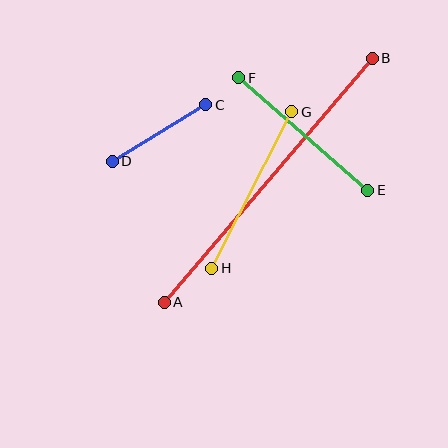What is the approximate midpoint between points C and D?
The midpoint is at approximately (159, 133) pixels.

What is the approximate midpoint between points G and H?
The midpoint is at approximately (252, 190) pixels.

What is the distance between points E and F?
The distance is approximately 171 pixels.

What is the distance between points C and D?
The distance is approximately 109 pixels.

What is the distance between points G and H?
The distance is approximately 176 pixels.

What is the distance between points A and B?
The distance is approximately 320 pixels.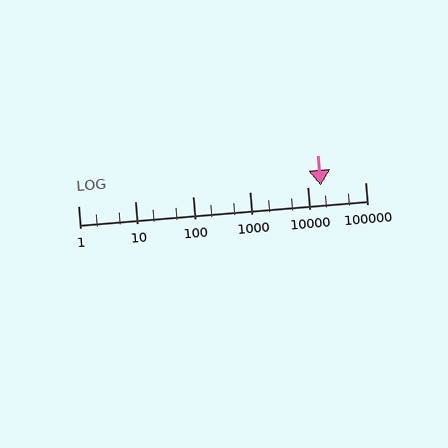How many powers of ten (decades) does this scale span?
The scale spans 5 decades, from 1 to 100000.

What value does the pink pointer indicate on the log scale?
The pointer indicates approximately 17000.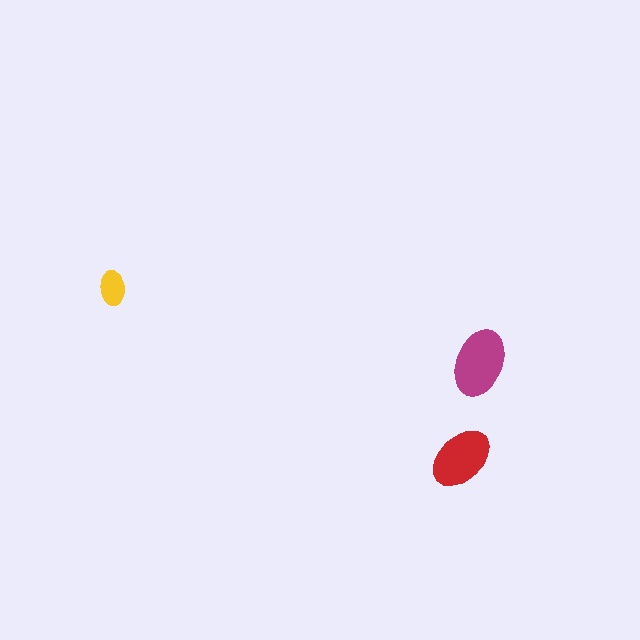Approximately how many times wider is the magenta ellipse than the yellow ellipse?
About 2 times wider.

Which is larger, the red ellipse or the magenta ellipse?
The magenta one.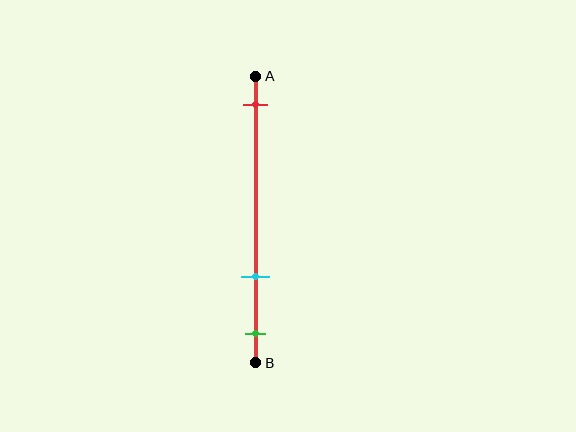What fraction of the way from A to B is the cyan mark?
The cyan mark is approximately 70% (0.7) of the way from A to B.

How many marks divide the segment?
There are 3 marks dividing the segment.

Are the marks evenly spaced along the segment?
No, the marks are not evenly spaced.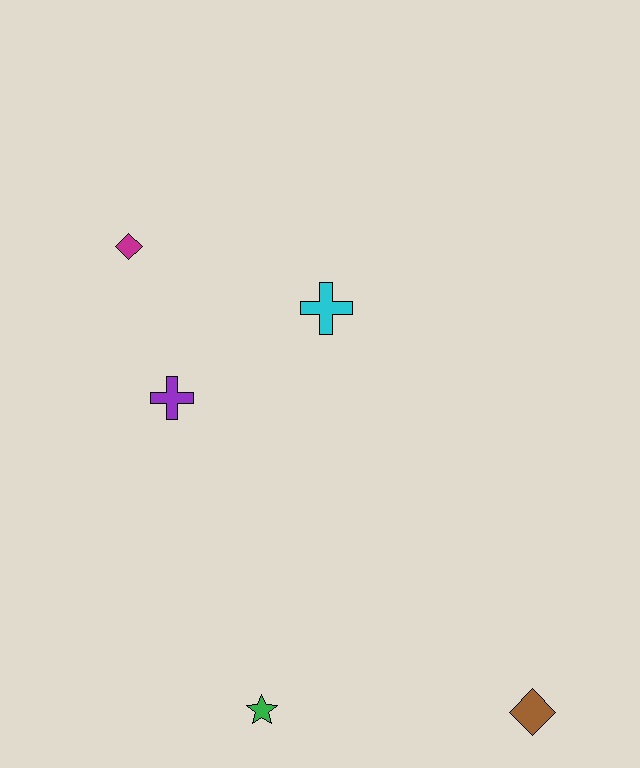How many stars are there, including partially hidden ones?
There is 1 star.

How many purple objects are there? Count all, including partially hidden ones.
There is 1 purple object.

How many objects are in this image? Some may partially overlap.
There are 5 objects.